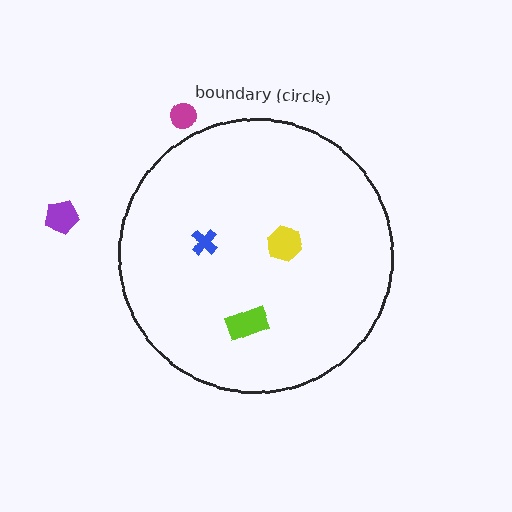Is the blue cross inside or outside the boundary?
Inside.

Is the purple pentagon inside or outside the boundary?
Outside.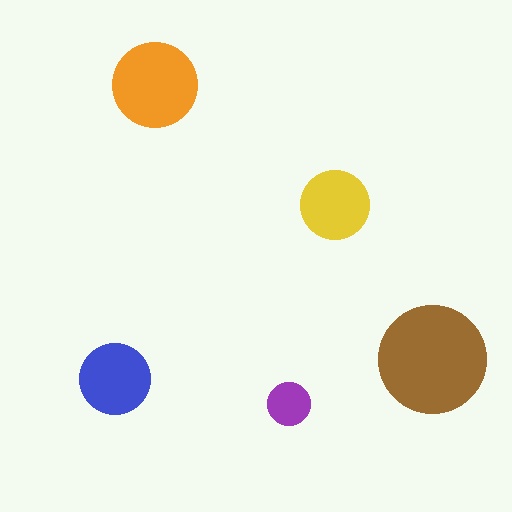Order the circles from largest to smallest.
the brown one, the orange one, the blue one, the yellow one, the purple one.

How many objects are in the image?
There are 5 objects in the image.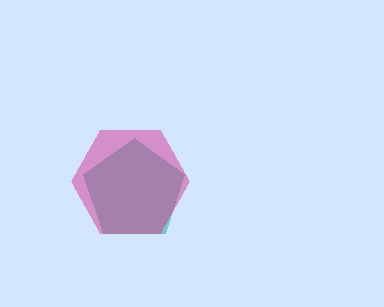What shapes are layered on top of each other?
The layered shapes are: a teal pentagon, a magenta hexagon.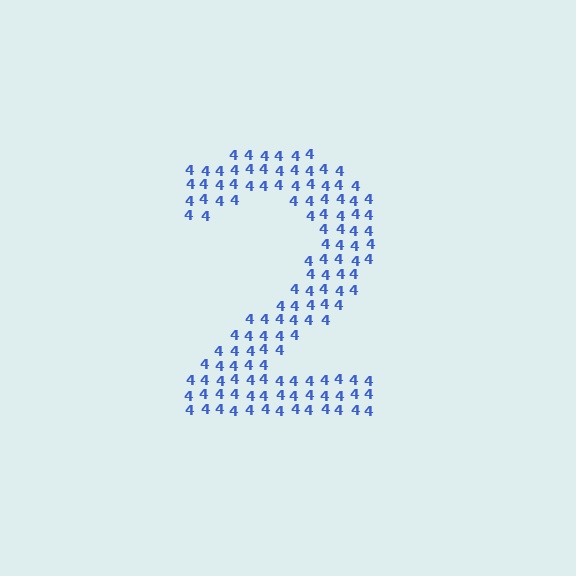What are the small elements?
The small elements are digit 4's.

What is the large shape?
The large shape is the digit 2.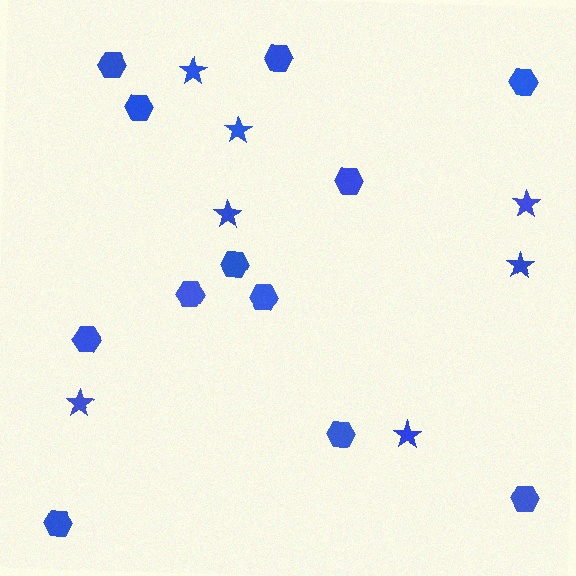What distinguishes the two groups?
There are 2 groups: one group of hexagons (12) and one group of stars (7).